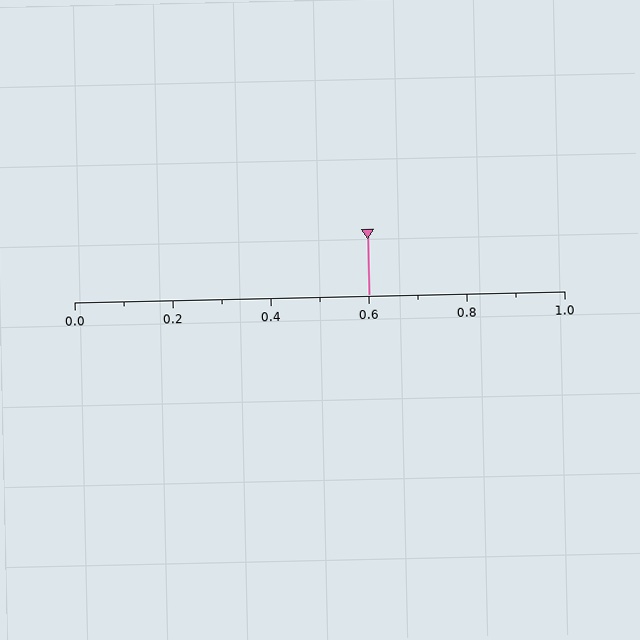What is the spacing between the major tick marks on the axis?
The major ticks are spaced 0.2 apart.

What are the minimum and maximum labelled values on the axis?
The axis runs from 0.0 to 1.0.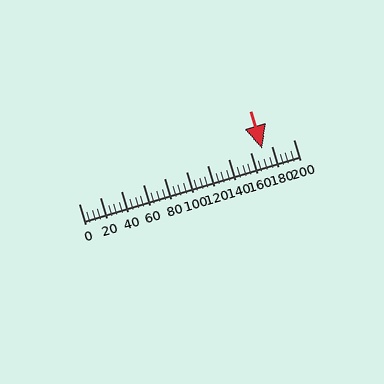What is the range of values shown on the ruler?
The ruler shows values from 0 to 200.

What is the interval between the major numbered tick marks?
The major tick marks are spaced 20 units apart.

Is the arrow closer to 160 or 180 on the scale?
The arrow is closer to 180.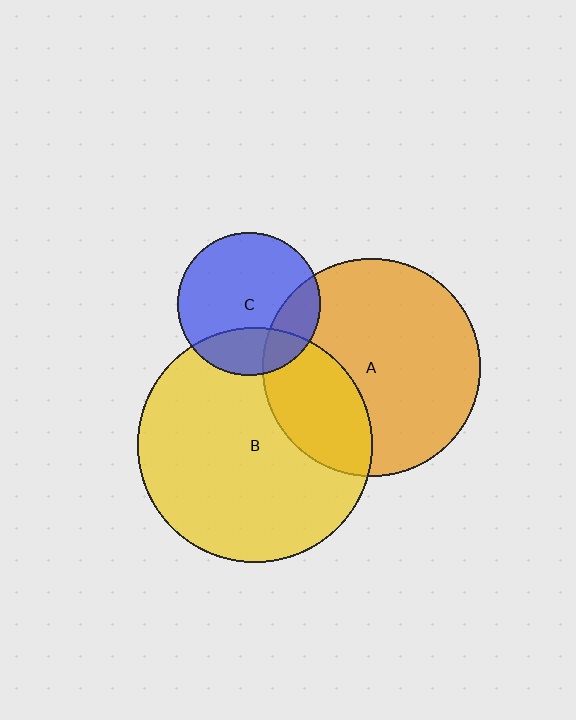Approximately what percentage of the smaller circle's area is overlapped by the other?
Approximately 25%.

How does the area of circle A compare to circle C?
Approximately 2.3 times.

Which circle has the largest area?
Circle B (yellow).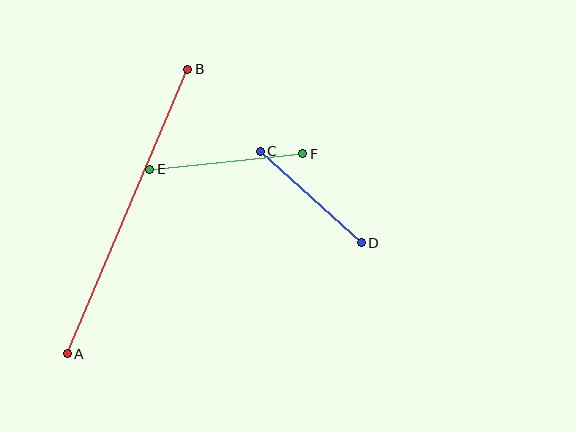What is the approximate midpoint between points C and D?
The midpoint is at approximately (311, 197) pixels.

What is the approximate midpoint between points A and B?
The midpoint is at approximately (127, 211) pixels.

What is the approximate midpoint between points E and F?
The midpoint is at approximately (226, 161) pixels.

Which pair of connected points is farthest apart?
Points A and B are farthest apart.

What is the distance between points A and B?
The distance is approximately 309 pixels.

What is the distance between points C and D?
The distance is approximately 136 pixels.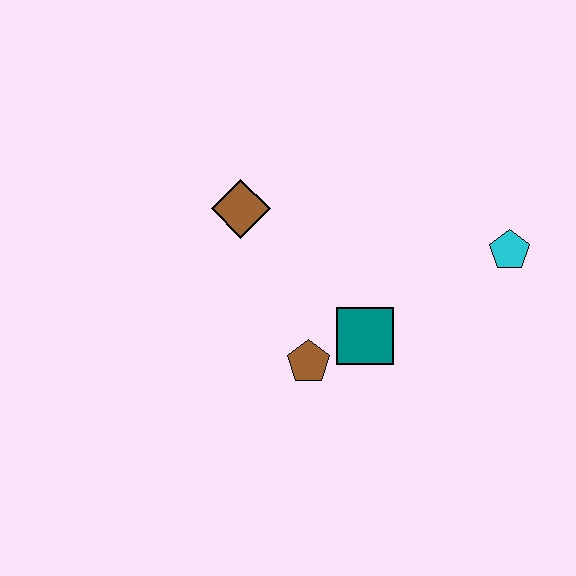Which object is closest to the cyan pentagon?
The teal square is closest to the cyan pentagon.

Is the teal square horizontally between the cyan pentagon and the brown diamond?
Yes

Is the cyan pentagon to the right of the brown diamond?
Yes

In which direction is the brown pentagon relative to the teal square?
The brown pentagon is to the left of the teal square.